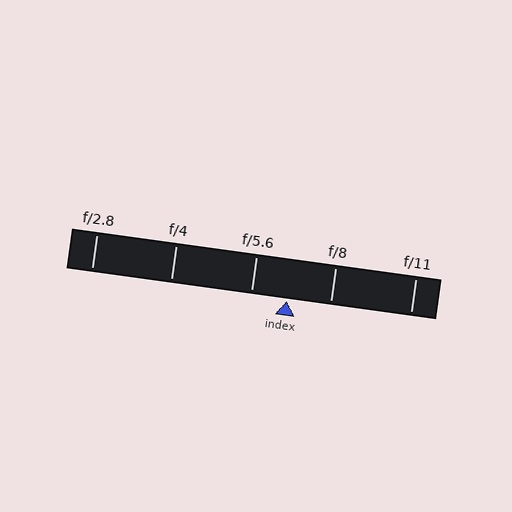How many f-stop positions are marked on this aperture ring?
There are 5 f-stop positions marked.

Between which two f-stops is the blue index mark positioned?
The index mark is between f/5.6 and f/8.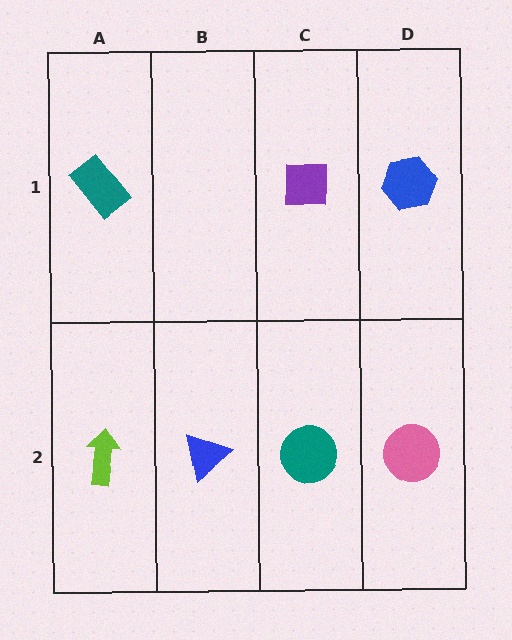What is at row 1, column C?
A purple square.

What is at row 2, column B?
A blue triangle.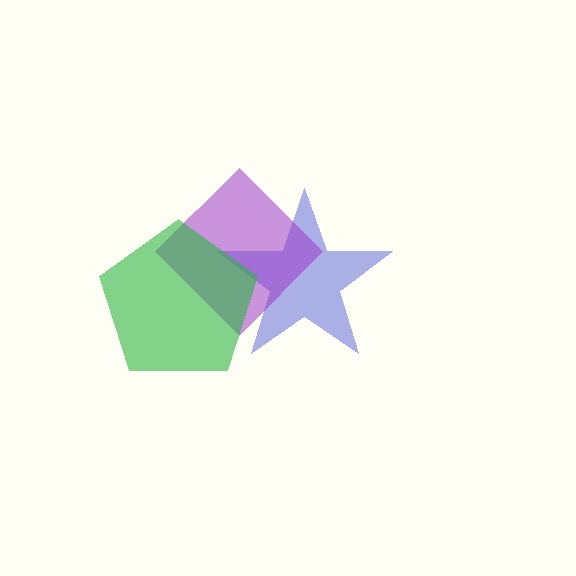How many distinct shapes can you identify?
There are 3 distinct shapes: a blue star, a purple diamond, a green pentagon.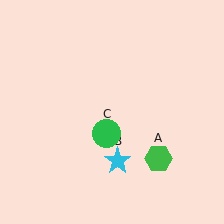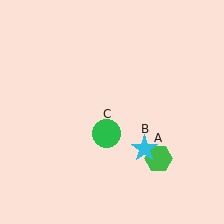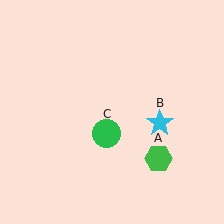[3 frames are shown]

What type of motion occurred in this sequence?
The cyan star (object B) rotated counterclockwise around the center of the scene.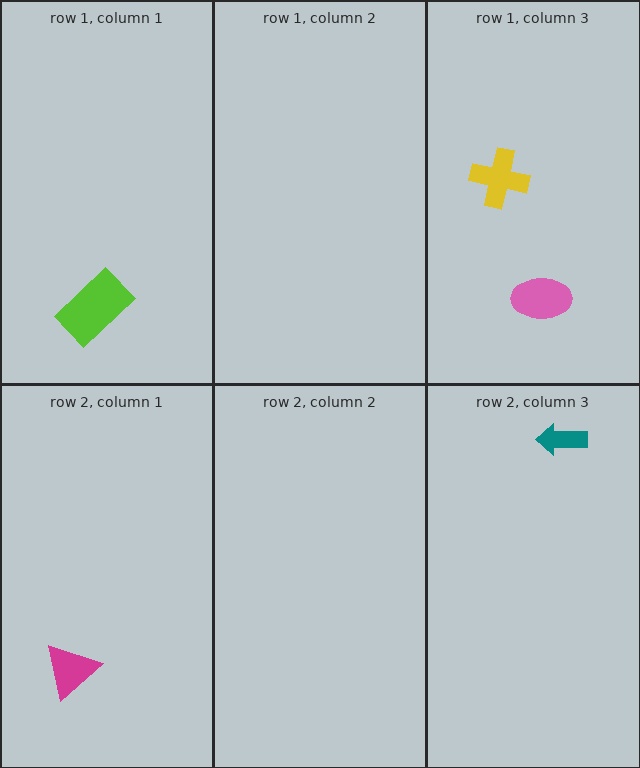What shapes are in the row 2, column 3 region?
The teal arrow.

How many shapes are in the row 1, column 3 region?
2.